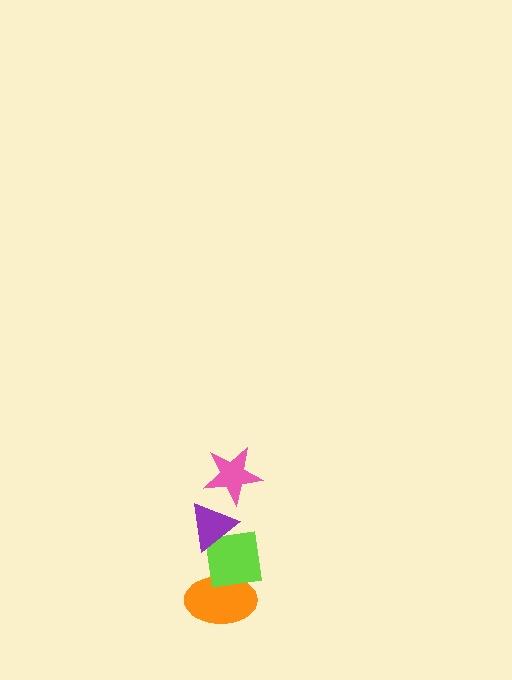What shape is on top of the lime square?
The purple triangle is on top of the lime square.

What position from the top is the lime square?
The lime square is 3rd from the top.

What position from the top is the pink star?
The pink star is 1st from the top.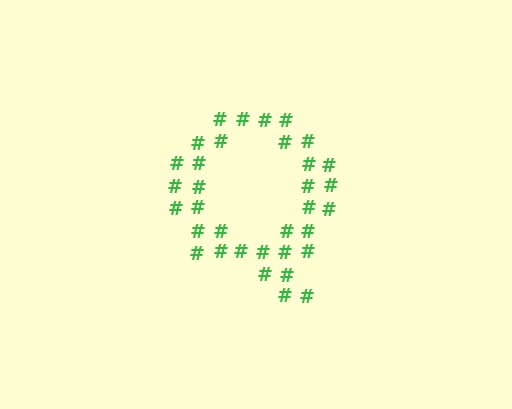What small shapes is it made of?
It is made of small hash symbols.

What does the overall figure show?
The overall figure shows the letter Q.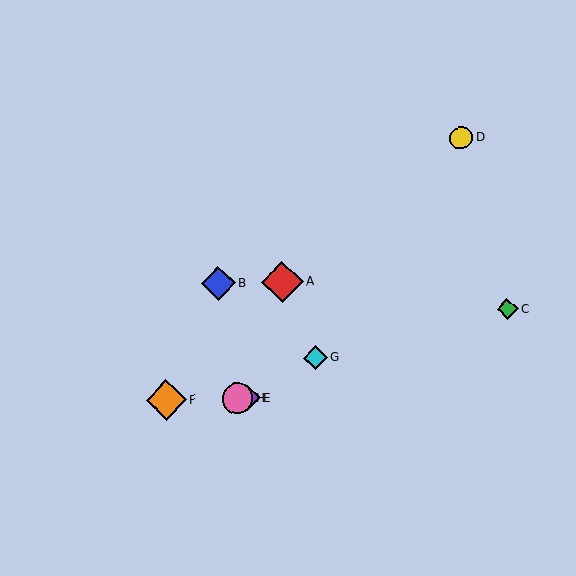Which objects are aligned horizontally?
Objects E, F, H are aligned horizontally.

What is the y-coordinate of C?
Object C is at y≈309.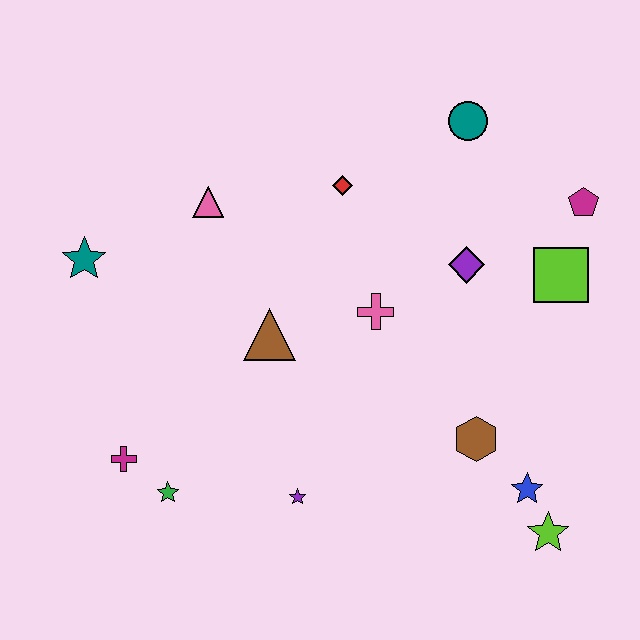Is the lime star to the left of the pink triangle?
No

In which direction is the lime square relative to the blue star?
The lime square is above the blue star.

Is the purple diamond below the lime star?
No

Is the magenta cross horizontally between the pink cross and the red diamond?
No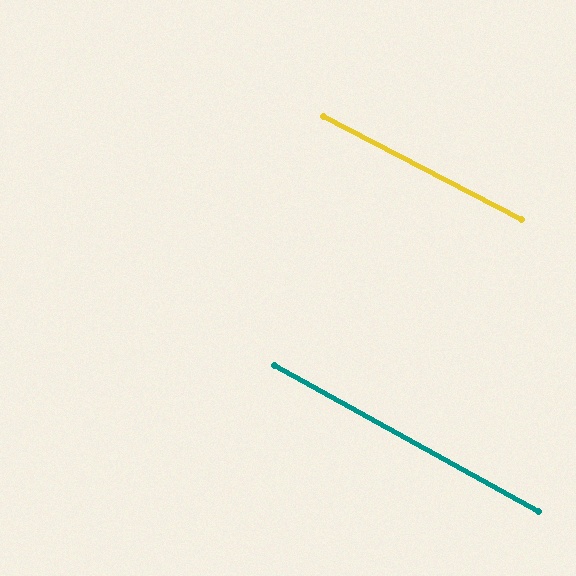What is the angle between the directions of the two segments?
Approximately 1 degree.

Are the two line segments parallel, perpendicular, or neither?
Parallel — their directions differ by only 1.4°.